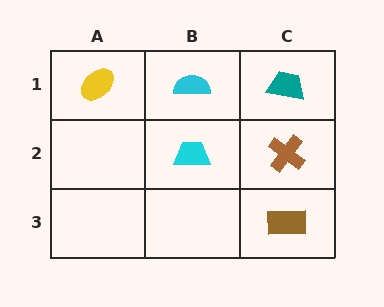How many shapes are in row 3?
1 shape.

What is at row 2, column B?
A cyan trapezoid.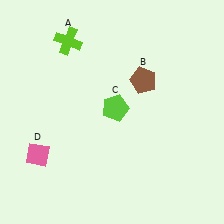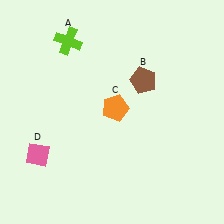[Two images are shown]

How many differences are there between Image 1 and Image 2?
There is 1 difference between the two images.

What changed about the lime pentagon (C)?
In Image 1, C is lime. In Image 2, it changed to orange.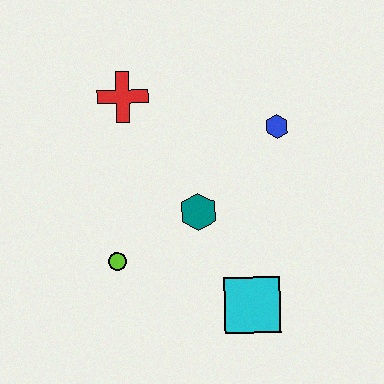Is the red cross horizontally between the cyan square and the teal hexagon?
No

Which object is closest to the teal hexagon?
The lime circle is closest to the teal hexagon.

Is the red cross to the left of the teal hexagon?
Yes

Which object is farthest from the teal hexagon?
The red cross is farthest from the teal hexagon.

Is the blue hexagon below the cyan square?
No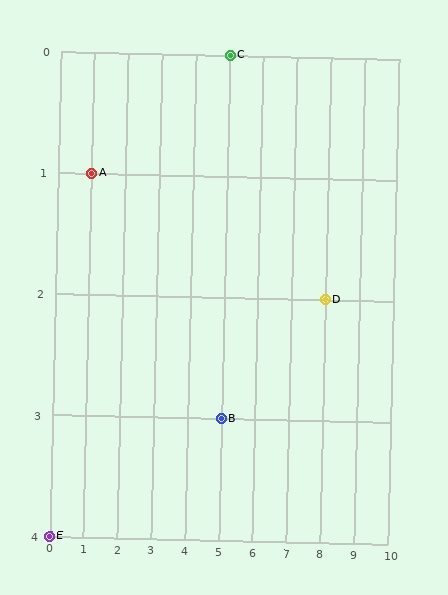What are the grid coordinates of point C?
Point C is at grid coordinates (5, 0).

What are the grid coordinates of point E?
Point E is at grid coordinates (0, 4).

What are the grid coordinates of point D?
Point D is at grid coordinates (8, 2).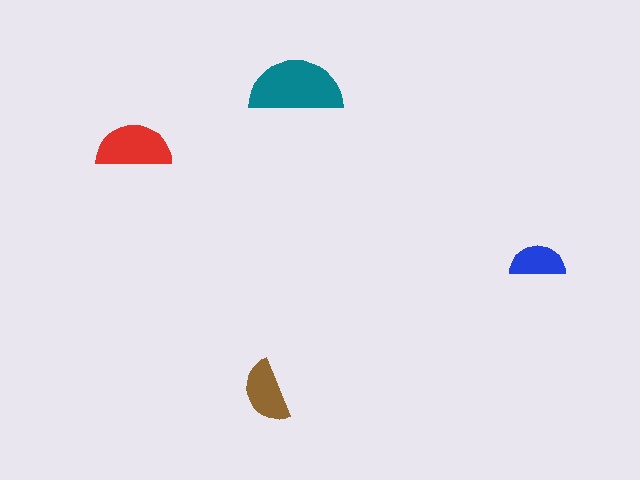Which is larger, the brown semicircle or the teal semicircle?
The teal one.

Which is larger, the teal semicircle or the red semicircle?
The teal one.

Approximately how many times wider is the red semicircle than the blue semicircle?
About 1.5 times wider.